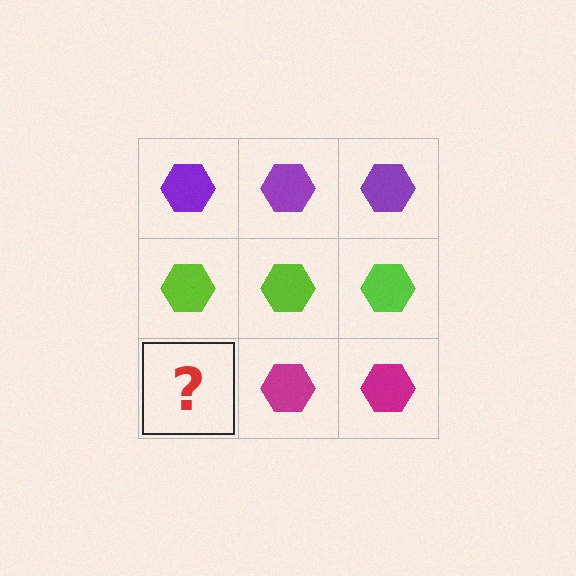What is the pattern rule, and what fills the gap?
The rule is that each row has a consistent color. The gap should be filled with a magenta hexagon.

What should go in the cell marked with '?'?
The missing cell should contain a magenta hexagon.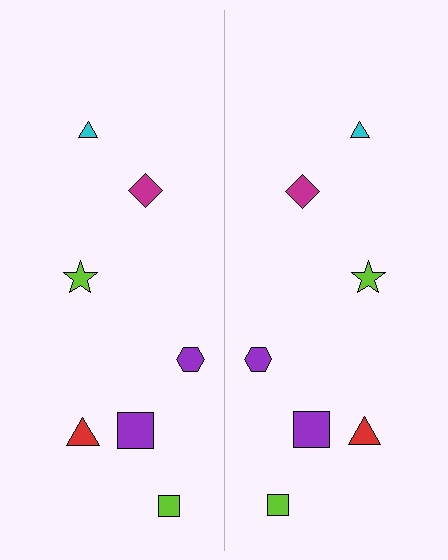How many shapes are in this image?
There are 14 shapes in this image.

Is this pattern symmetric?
Yes, this pattern has bilateral (reflection) symmetry.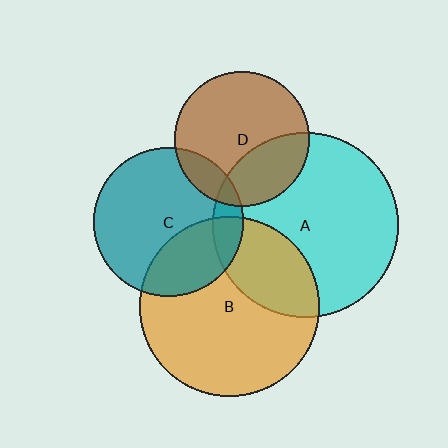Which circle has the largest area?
Circle A (cyan).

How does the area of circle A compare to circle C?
Approximately 1.5 times.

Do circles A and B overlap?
Yes.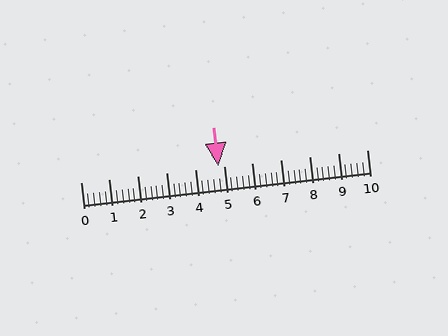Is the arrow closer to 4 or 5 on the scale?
The arrow is closer to 5.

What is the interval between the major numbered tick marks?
The major tick marks are spaced 1 units apart.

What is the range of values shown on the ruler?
The ruler shows values from 0 to 10.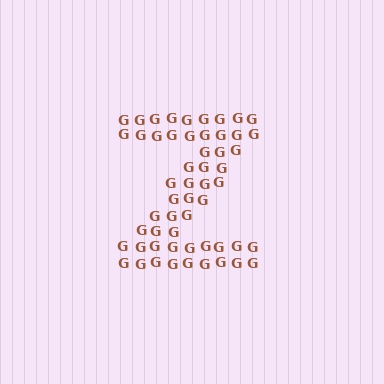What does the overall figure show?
The overall figure shows the letter Z.